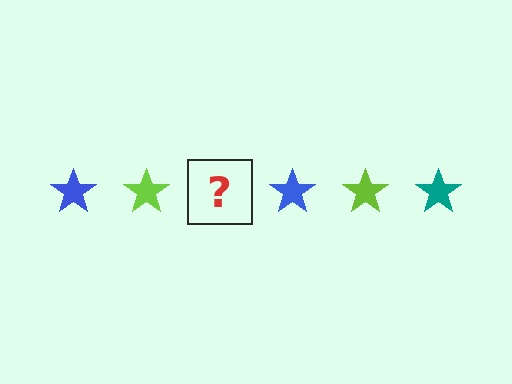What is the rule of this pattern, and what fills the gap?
The rule is that the pattern cycles through blue, lime, teal stars. The gap should be filled with a teal star.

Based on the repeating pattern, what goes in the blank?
The blank should be a teal star.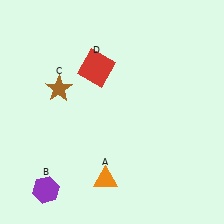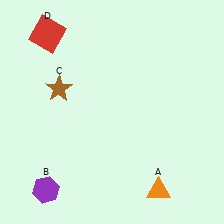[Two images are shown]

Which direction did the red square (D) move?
The red square (D) moved left.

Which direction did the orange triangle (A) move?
The orange triangle (A) moved right.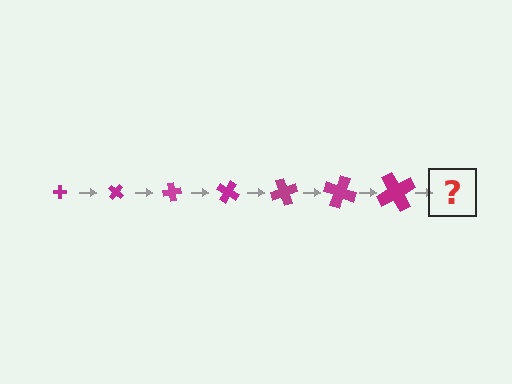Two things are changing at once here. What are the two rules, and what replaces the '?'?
The two rules are that the cross grows larger each step and it rotates 40 degrees each step. The '?' should be a cross, larger than the previous one and rotated 280 degrees from the start.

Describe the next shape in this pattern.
It should be a cross, larger than the previous one and rotated 280 degrees from the start.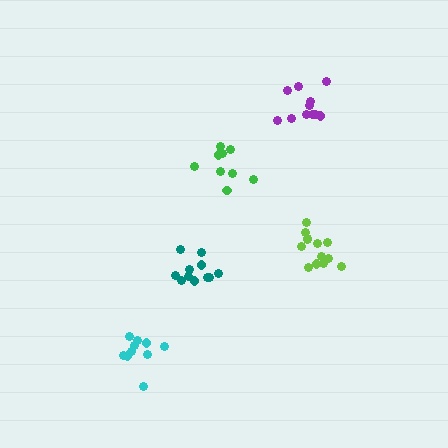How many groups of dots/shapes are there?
There are 5 groups.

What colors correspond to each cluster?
The clusters are colored: lime, teal, cyan, green, purple.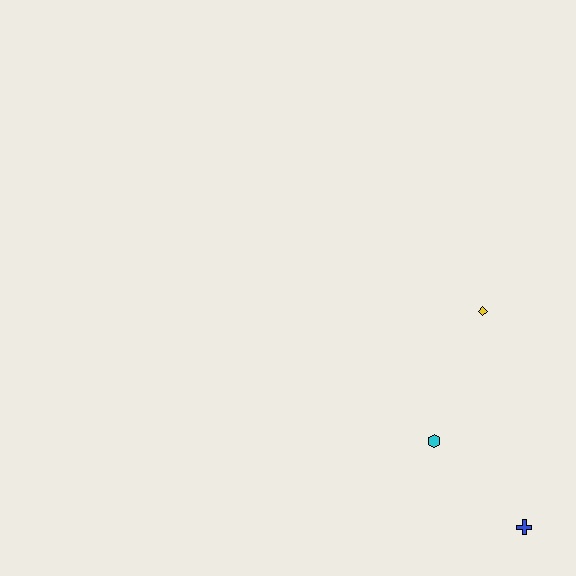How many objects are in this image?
There are 3 objects.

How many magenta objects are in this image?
There are no magenta objects.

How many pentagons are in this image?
There are no pentagons.